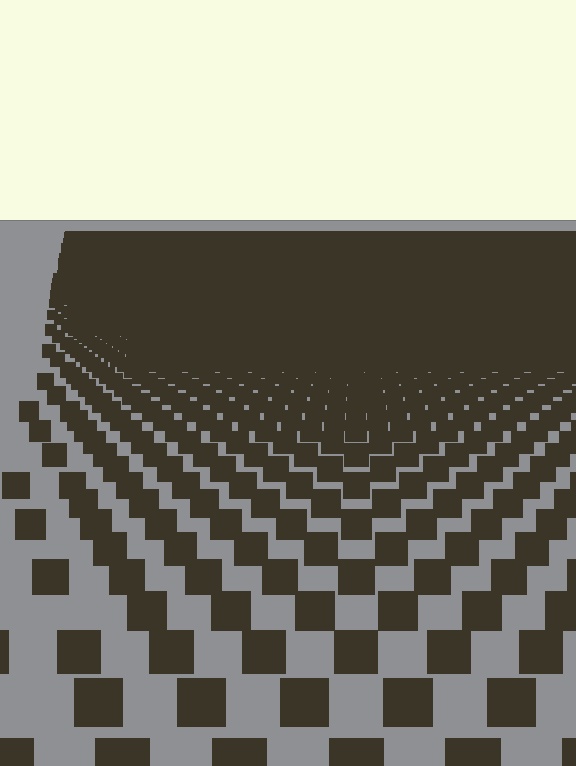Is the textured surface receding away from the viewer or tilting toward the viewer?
The surface is receding away from the viewer. Texture elements get smaller and denser toward the top.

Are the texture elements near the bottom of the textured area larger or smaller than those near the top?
Larger. Near the bottom, elements are closer to the viewer and appear at a bigger on-screen size.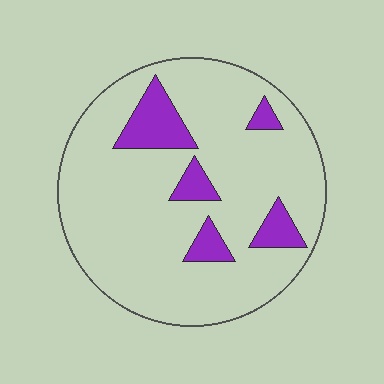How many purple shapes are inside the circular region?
5.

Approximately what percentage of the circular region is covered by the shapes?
Approximately 15%.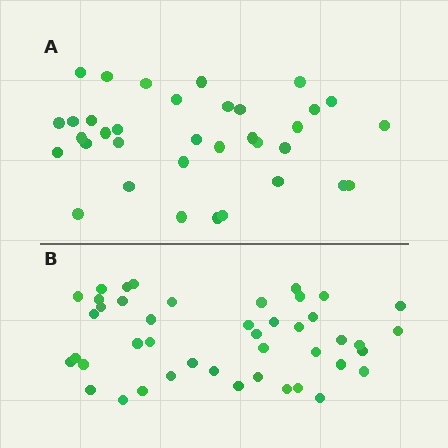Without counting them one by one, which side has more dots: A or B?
Region B (the bottom region) has more dots.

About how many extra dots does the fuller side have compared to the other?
Region B has roughly 8 or so more dots than region A.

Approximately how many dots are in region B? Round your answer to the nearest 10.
About 40 dots. (The exact count is 44, which rounds to 40.)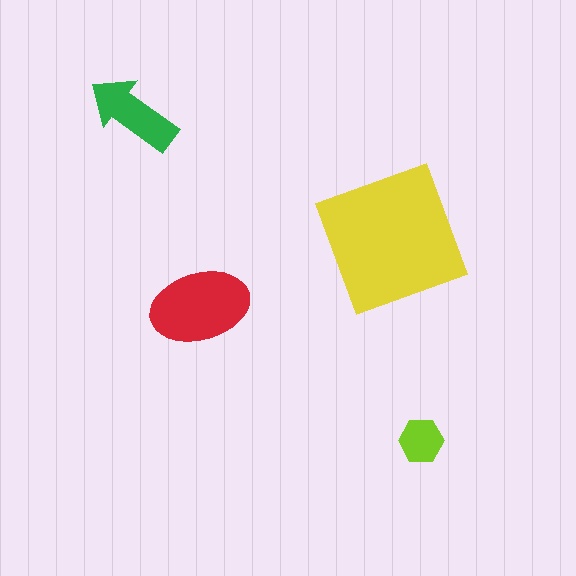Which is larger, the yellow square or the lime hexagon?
The yellow square.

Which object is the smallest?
The lime hexagon.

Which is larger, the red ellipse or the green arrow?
The red ellipse.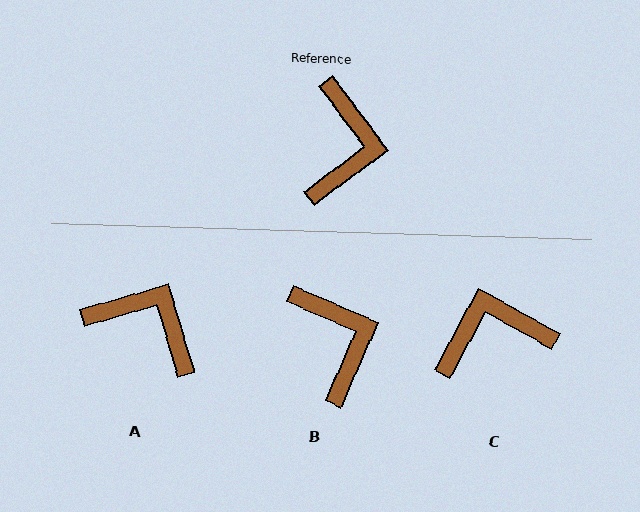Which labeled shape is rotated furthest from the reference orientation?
C, about 114 degrees away.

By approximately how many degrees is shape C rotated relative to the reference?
Approximately 114 degrees counter-clockwise.